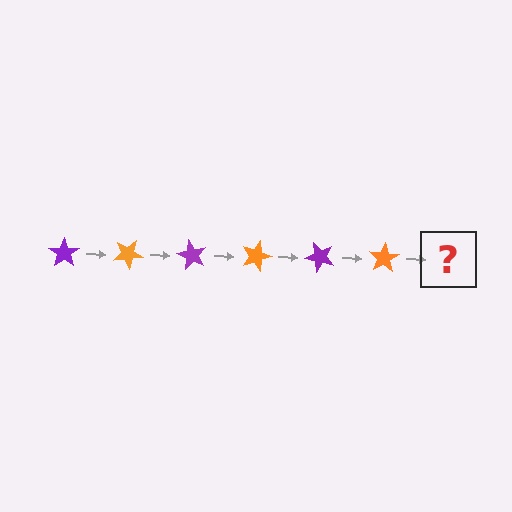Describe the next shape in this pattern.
It should be a purple star, rotated 180 degrees from the start.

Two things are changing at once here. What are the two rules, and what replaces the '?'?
The two rules are that it rotates 30 degrees each step and the color cycles through purple and orange. The '?' should be a purple star, rotated 180 degrees from the start.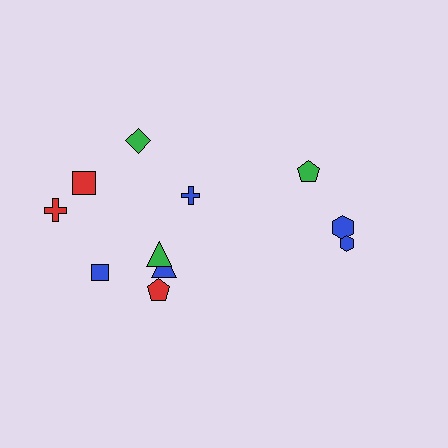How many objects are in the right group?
There are 3 objects.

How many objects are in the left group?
There are 8 objects.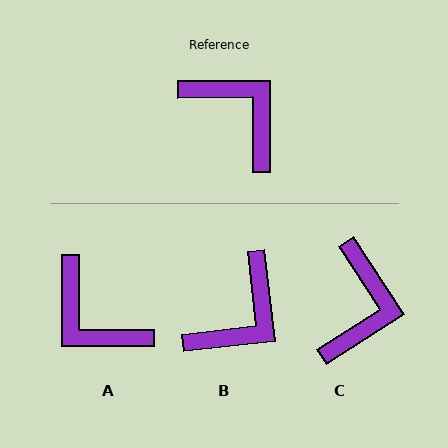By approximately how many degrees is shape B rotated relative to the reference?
Approximately 84 degrees clockwise.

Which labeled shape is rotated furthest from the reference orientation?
A, about 180 degrees away.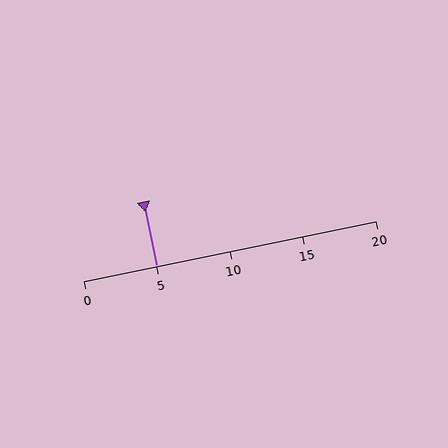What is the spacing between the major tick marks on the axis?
The major ticks are spaced 5 apart.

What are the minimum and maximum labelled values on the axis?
The axis runs from 0 to 20.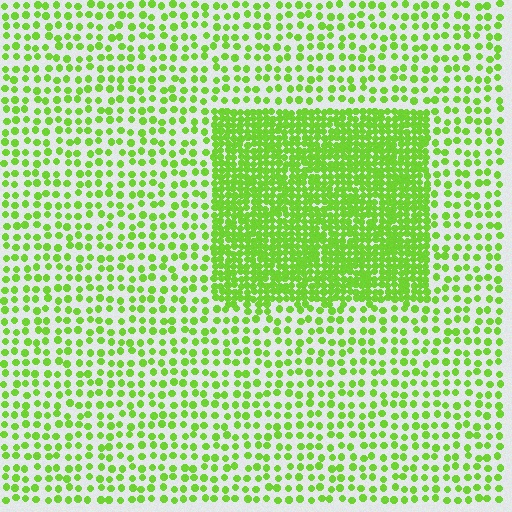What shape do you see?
I see a rectangle.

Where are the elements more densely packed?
The elements are more densely packed inside the rectangle boundary.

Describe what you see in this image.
The image contains small lime elements arranged at two different densities. A rectangle-shaped region is visible where the elements are more densely packed than the surrounding area.